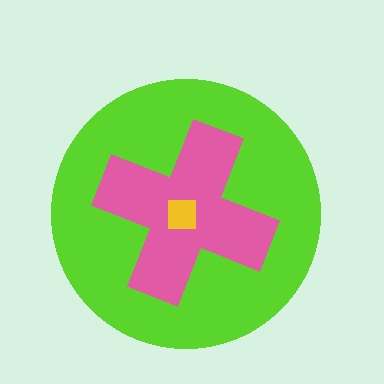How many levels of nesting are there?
3.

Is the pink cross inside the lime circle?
Yes.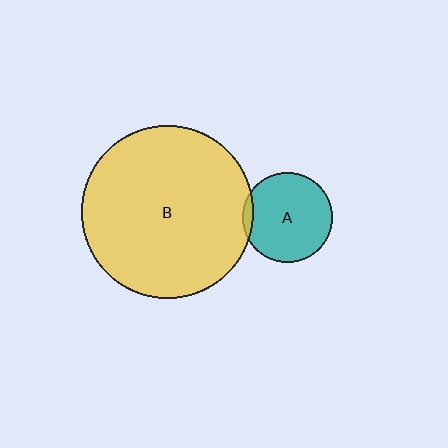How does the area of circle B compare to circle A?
Approximately 3.7 times.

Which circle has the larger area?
Circle B (yellow).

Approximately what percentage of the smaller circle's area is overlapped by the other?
Approximately 5%.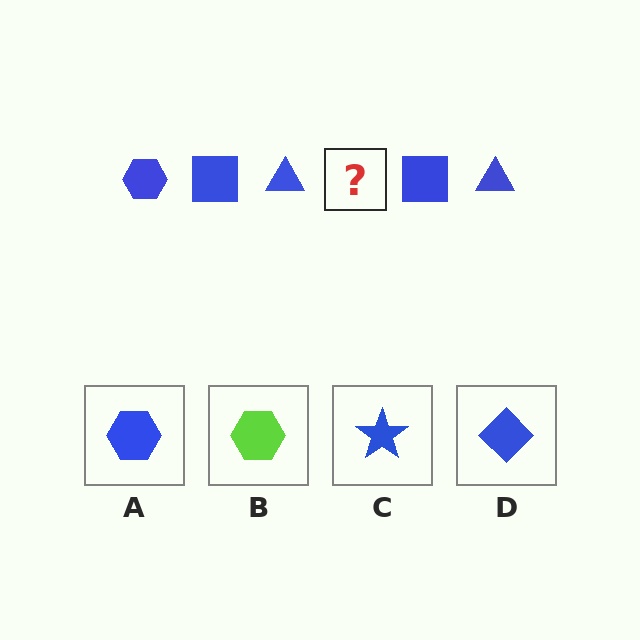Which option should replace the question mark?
Option A.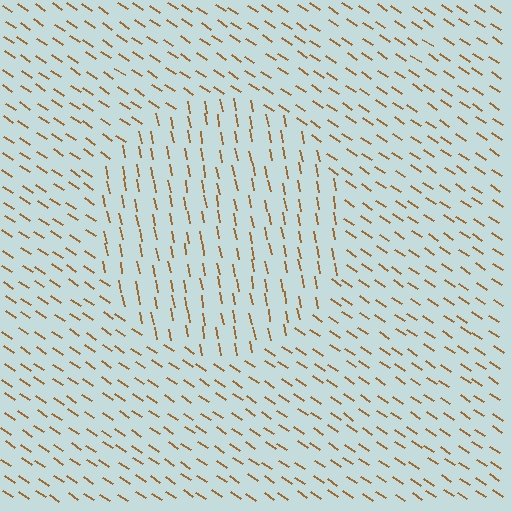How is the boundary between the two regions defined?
The boundary is defined purely by a change in line orientation (approximately 45 degrees difference). All lines are the same color and thickness.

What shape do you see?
I see a circle.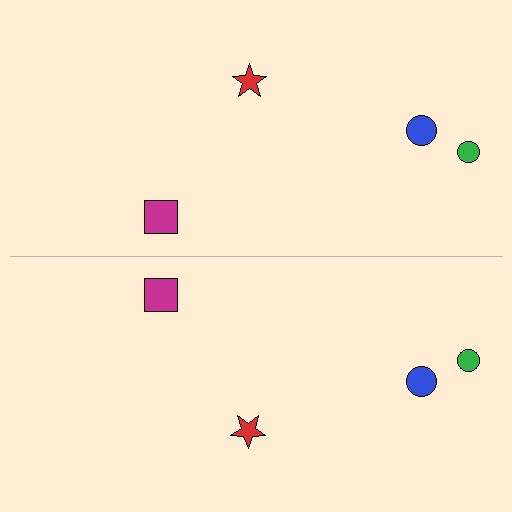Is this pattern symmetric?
Yes, this pattern has bilateral (reflection) symmetry.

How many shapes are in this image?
There are 8 shapes in this image.